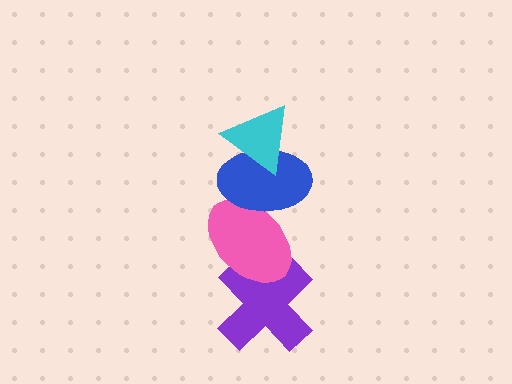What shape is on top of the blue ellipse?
The cyan triangle is on top of the blue ellipse.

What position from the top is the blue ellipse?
The blue ellipse is 2nd from the top.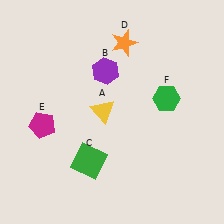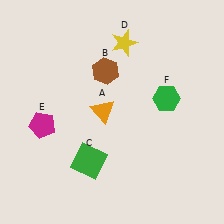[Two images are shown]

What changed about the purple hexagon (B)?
In Image 1, B is purple. In Image 2, it changed to brown.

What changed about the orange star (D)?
In Image 1, D is orange. In Image 2, it changed to yellow.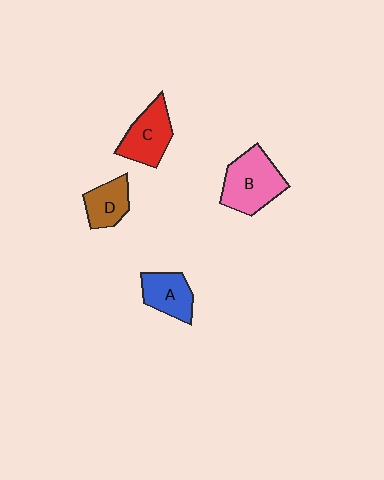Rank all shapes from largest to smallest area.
From largest to smallest: B (pink), C (red), A (blue), D (brown).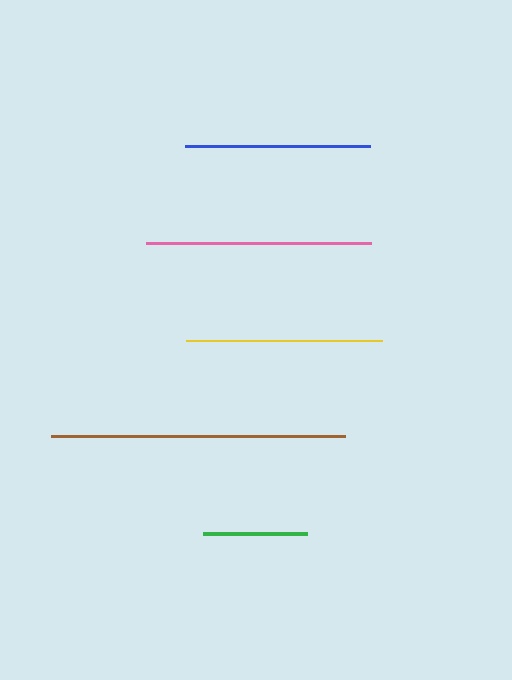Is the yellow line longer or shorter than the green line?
The yellow line is longer than the green line.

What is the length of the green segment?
The green segment is approximately 103 pixels long.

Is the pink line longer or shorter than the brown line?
The brown line is longer than the pink line.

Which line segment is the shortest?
The green line is the shortest at approximately 103 pixels.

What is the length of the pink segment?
The pink segment is approximately 225 pixels long.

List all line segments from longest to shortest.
From longest to shortest: brown, pink, yellow, blue, green.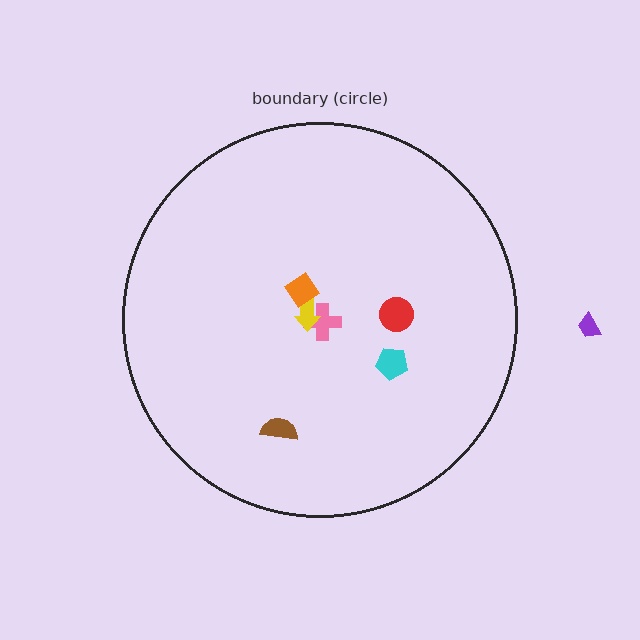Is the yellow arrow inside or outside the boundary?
Inside.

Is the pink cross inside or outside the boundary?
Inside.